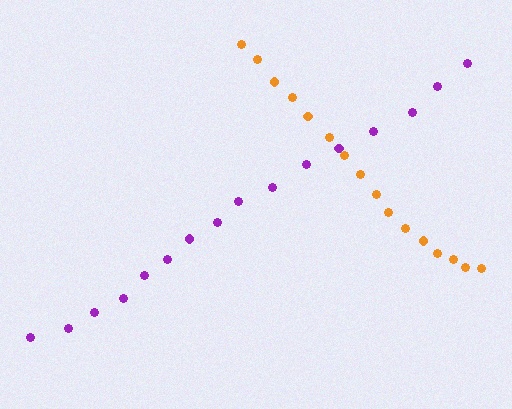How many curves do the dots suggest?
There are 2 distinct paths.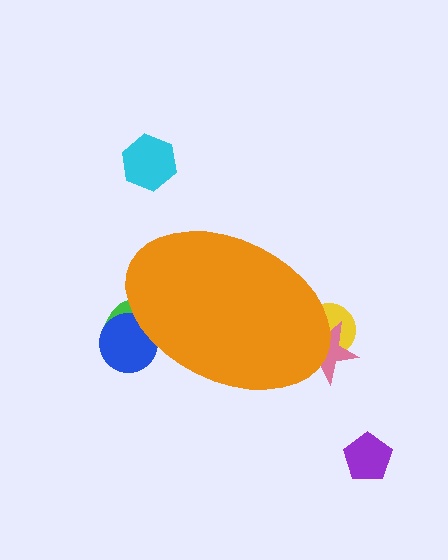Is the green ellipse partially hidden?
Yes, the green ellipse is partially hidden behind the orange ellipse.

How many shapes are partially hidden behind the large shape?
4 shapes are partially hidden.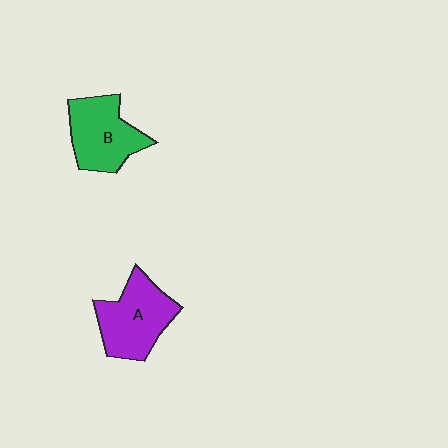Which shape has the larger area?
Shape A (purple).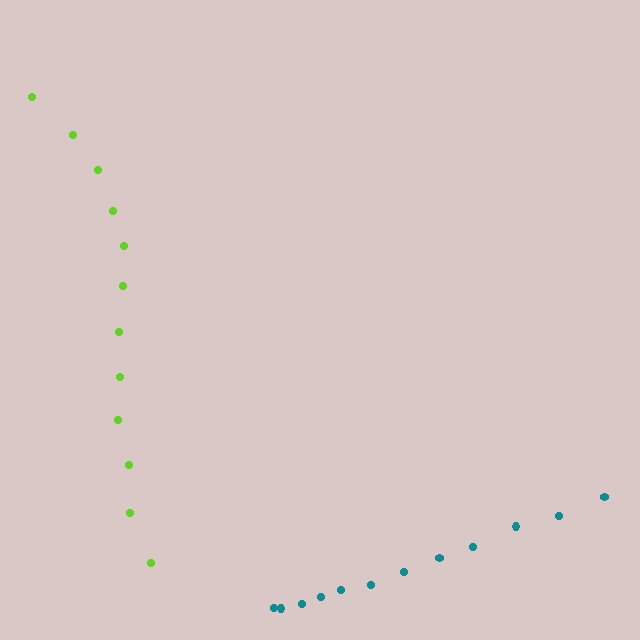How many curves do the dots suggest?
There are 2 distinct paths.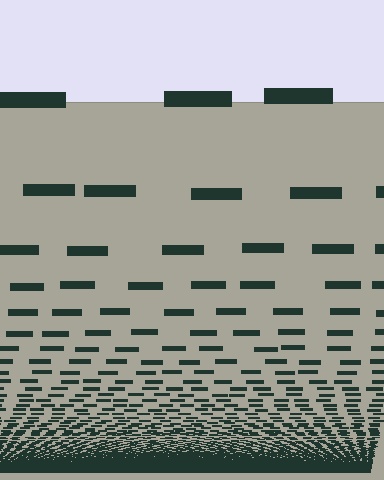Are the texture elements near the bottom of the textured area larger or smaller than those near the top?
Smaller. The gradient is inverted — elements near the bottom are smaller and denser.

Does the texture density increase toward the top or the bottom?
Density increases toward the bottom.